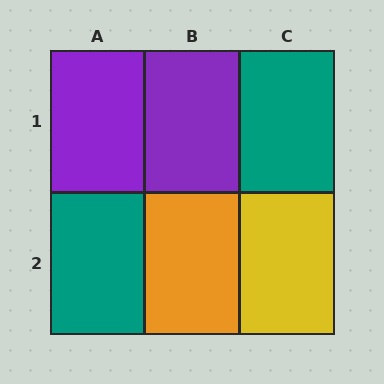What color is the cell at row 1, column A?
Purple.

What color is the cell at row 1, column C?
Teal.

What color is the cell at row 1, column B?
Purple.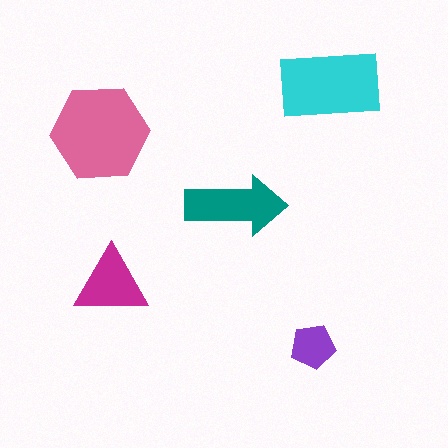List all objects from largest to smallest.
The pink hexagon, the cyan rectangle, the teal arrow, the magenta triangle, the purple pentagon.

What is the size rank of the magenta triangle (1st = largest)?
4th.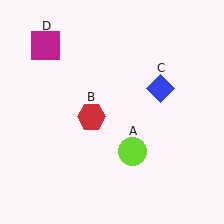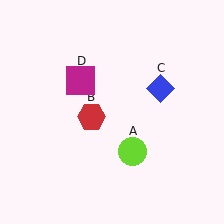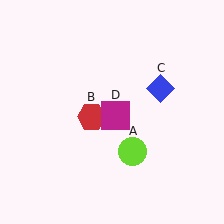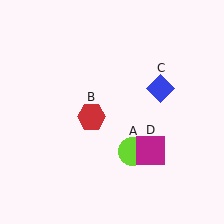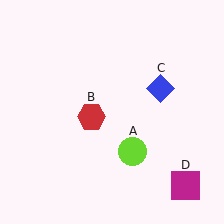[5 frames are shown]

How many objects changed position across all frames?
1 object changed position: magenta square (object D).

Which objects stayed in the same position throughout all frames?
Lime circle (object A) and red hexagon (object B) and blue diamond (object C) remained stationary.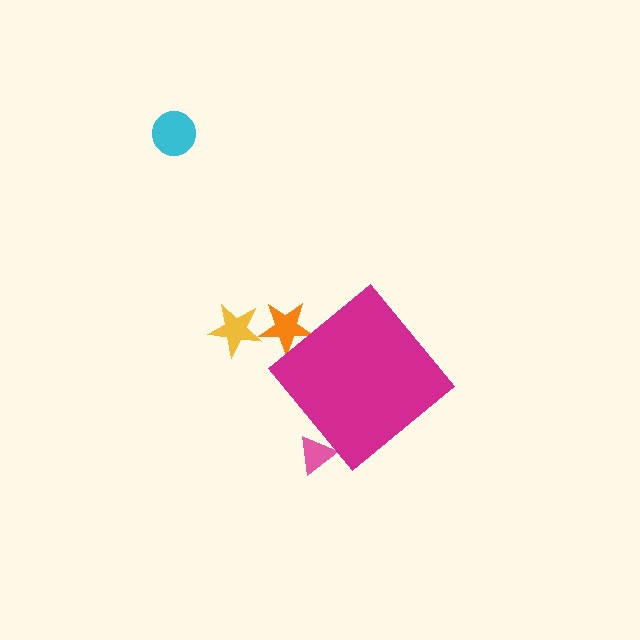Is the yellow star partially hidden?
No, the yellow star is fully visible.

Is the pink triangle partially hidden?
Yes, the pink triangle is partially hidden behind the magenta diamond.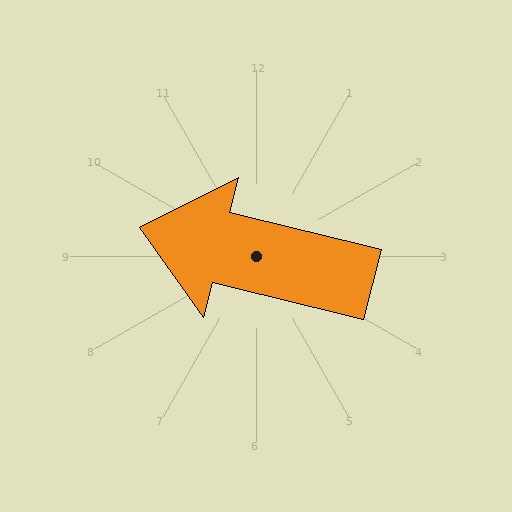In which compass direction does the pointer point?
West.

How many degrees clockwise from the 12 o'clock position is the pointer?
Approximately 284 degrees.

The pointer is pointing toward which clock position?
Roughly 9 o'clock.